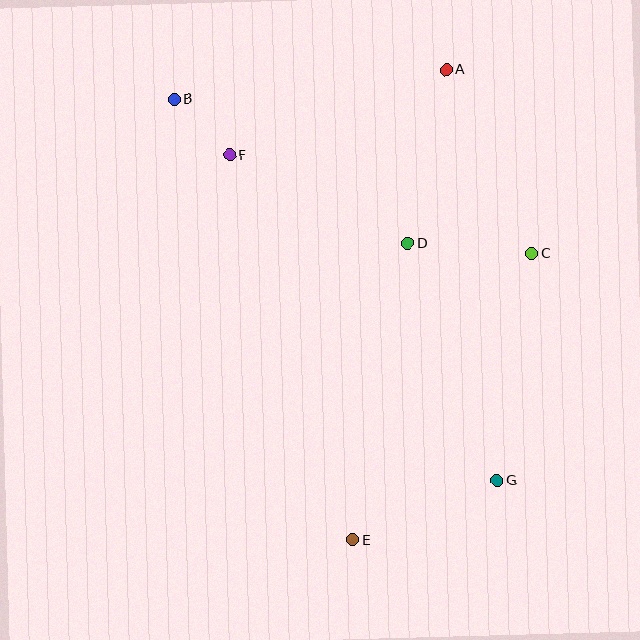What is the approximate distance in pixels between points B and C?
The distance between B and C is approximately 390 pixels.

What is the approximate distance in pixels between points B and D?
The distance between B and D is approximately 275 pixels.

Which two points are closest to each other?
Points B and F are closest to each other.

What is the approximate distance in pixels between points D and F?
The distance between D and F is approximately 199 pixels.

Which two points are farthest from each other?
Points B and G are farthest from each other.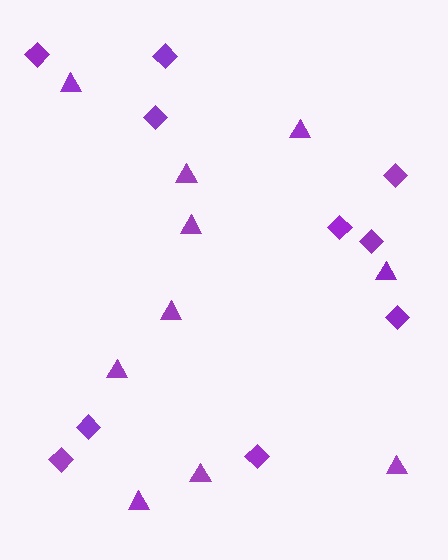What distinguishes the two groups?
There are 2 groups: one group of triangles (10) and one group of diamonds (10).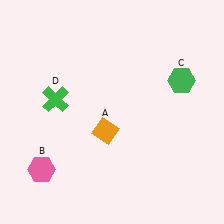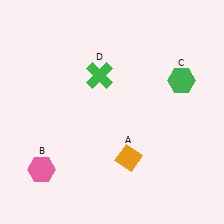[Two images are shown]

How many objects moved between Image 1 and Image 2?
2 objects moved between the two images.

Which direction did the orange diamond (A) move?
The orange diamond (A) moved down.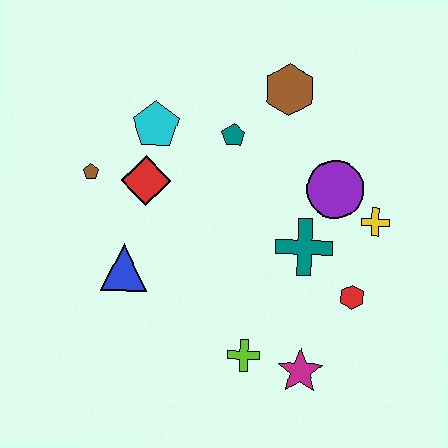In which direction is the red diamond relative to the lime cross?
The red diamond is above the lime cross.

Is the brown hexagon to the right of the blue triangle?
Yes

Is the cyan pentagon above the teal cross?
Yes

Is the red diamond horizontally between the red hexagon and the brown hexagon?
No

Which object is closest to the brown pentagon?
The red diamond is closest to the brown pentagon.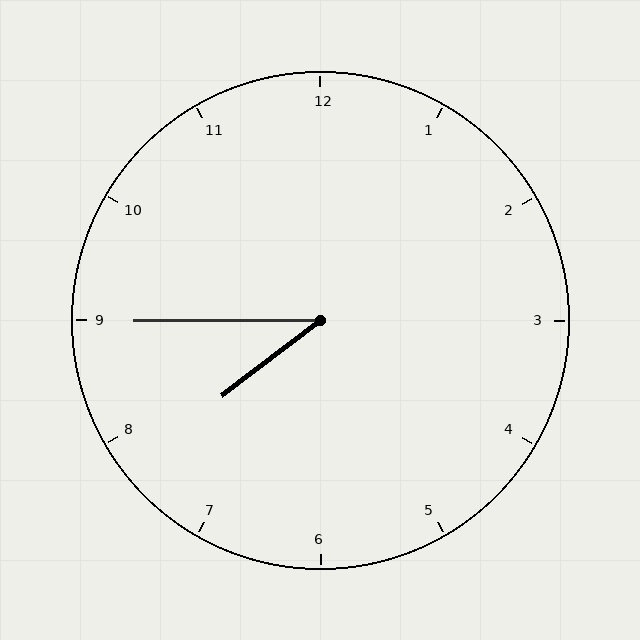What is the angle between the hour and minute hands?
Approximately 38 degrees.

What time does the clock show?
7:45.